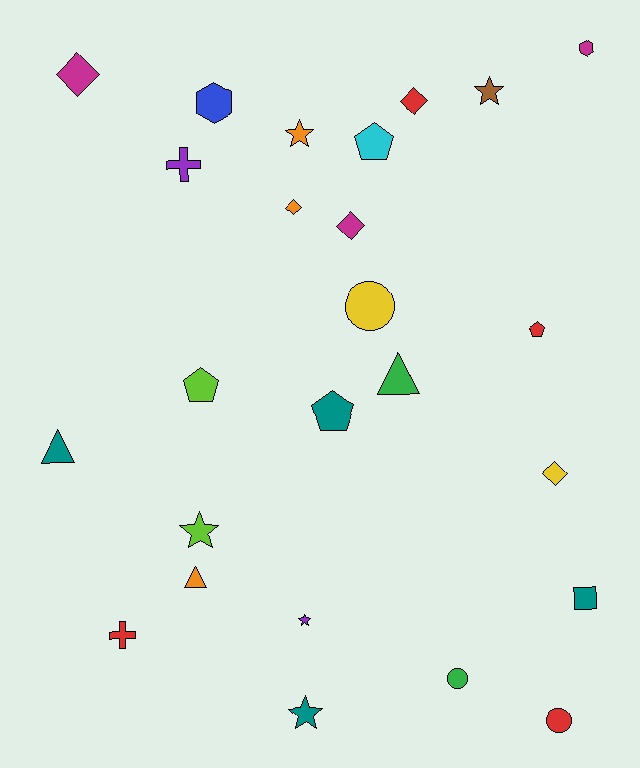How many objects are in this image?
There are 25 objects.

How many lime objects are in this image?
There are 2 lime objects.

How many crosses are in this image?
There are 2 crosses.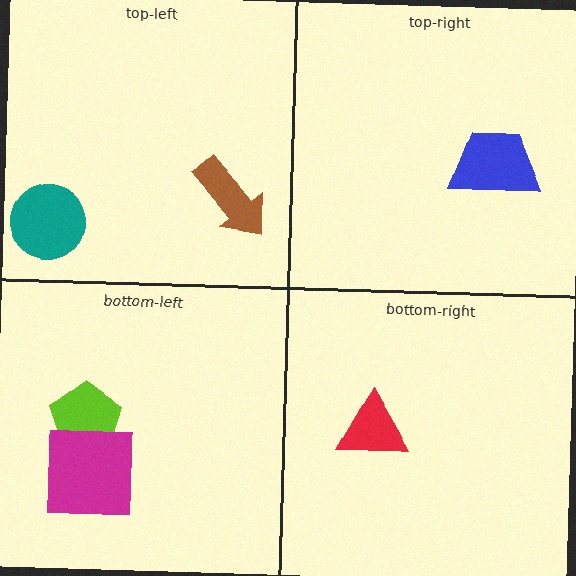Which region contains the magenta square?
The bottom-left region.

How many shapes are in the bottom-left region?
2.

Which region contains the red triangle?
The bottom-right region.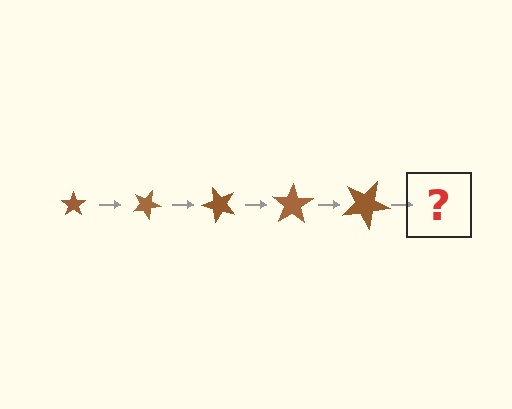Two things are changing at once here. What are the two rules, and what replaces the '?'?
The two rules are that the star grows larger each step and it rotates 25 degrees each step. The '?' should be a star, larger than the previous one and rotated 125 degrees from the start.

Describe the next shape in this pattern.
It should be a star, larger than the previous one and rotated 125 degrees from the start.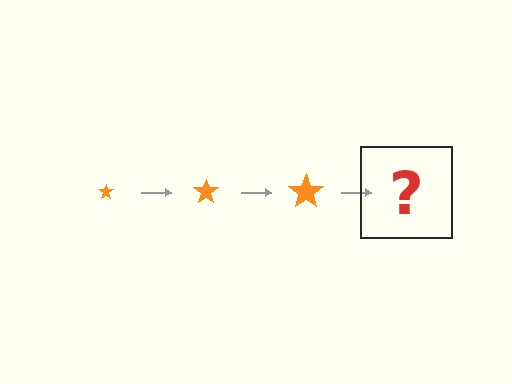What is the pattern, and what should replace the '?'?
The pattern is that the star gets progressively larger each step. The '?' should be an orange star, larger than the previous one.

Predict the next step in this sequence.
The next step is an orange star, larger than the previous one.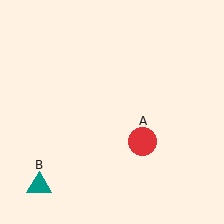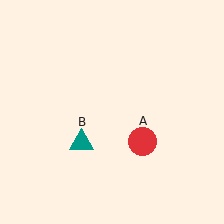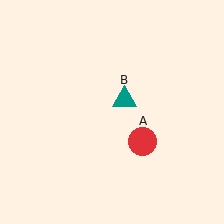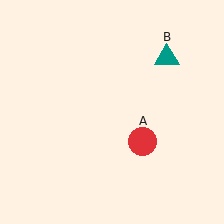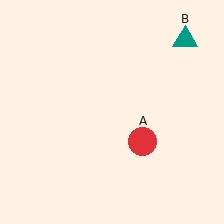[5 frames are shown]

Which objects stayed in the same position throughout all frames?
Red circle (object A) remained stationary.